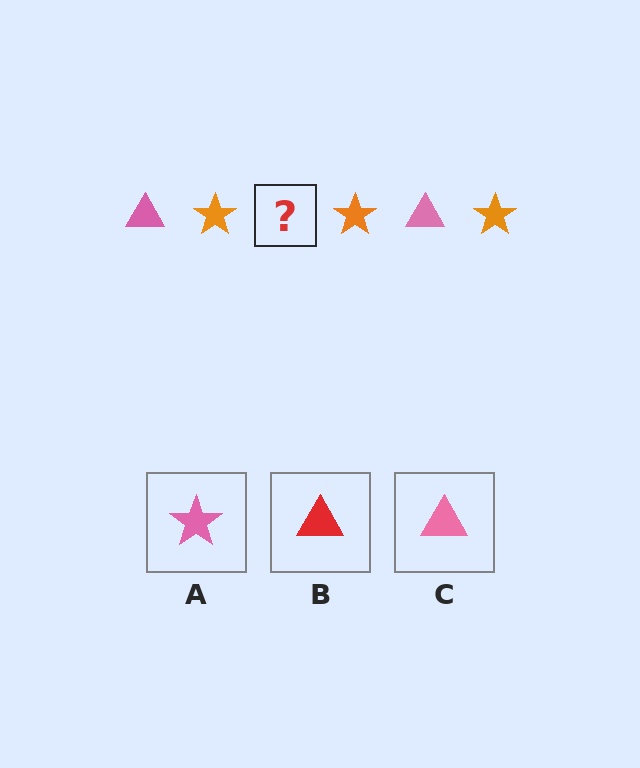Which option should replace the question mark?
Option C.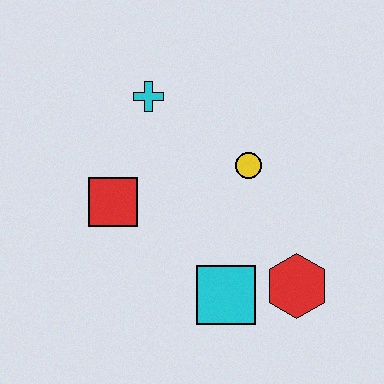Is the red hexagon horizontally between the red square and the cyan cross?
No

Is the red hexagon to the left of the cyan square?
No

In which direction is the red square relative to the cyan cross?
The red square is below the cyan cross.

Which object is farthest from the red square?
The red hexagon is farthest from the red square.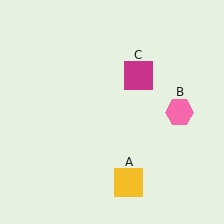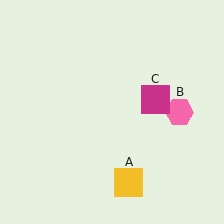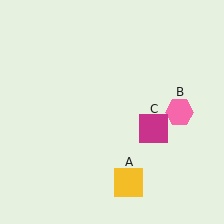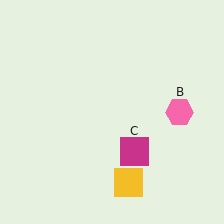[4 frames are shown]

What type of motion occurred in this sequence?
The magenta square (object C) rotated clockwise around the center of the scene.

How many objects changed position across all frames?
1 object changed position: magenta square (object C).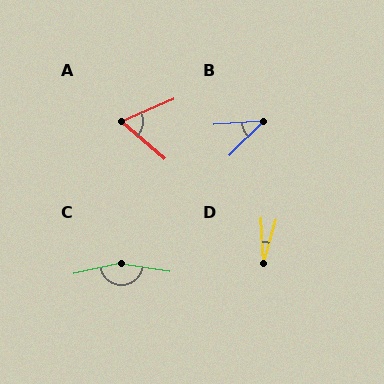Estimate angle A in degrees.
Approximately 65 degrees.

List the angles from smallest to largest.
D (19°), B (41°), A (65°), C (159°).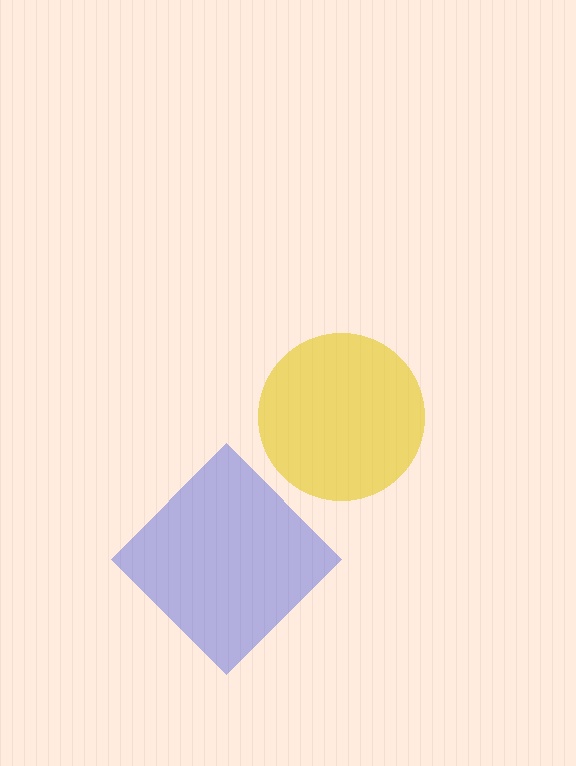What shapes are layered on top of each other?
The layered shapes are: a yellow circle, a blue diamond.